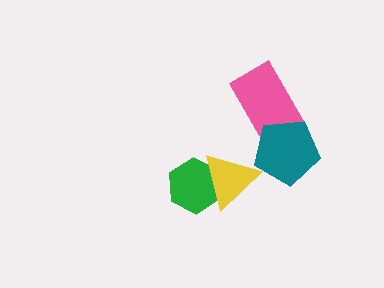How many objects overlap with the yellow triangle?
1 object overlaps with the yellow triangle.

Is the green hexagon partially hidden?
Yes, it is partially covered by another shape.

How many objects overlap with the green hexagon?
1 object overlaps with the green hexagon.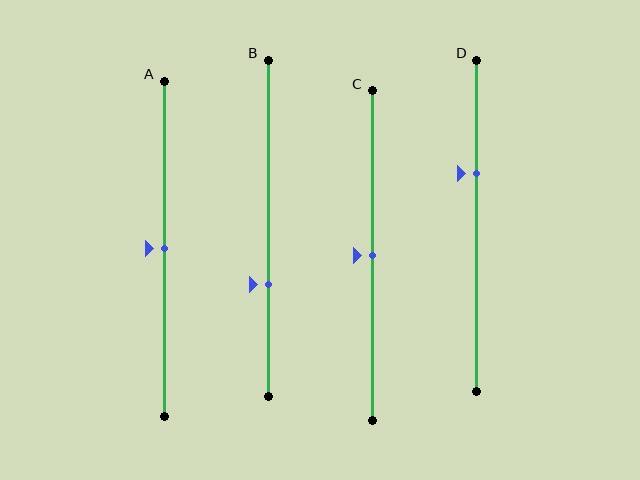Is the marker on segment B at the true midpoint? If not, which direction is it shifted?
No, the marker on segment B is shifted downward by about 17% of the segment length.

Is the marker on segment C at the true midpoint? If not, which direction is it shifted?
Yes, the marker on segment C is at the true midpoint.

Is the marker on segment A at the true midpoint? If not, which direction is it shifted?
Yes, the marker on segment A is at the true midpoint.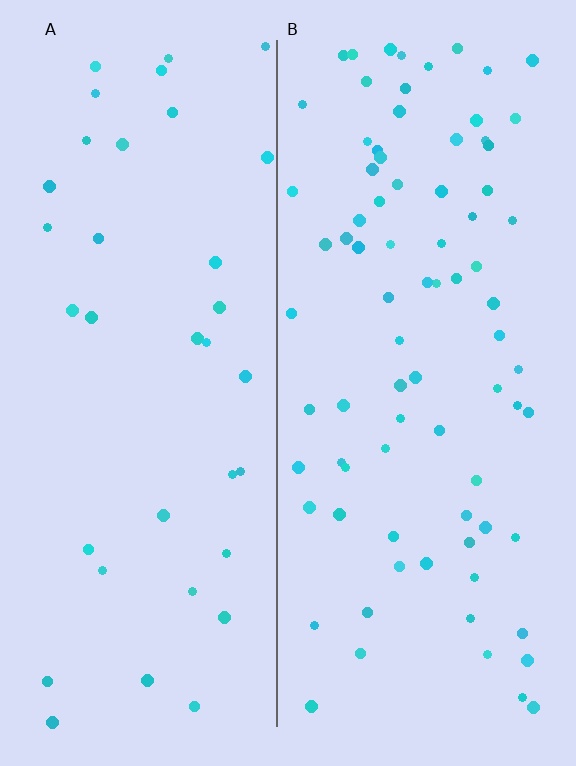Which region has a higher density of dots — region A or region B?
B (the right).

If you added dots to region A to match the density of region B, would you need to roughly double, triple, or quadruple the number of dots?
Approximately double.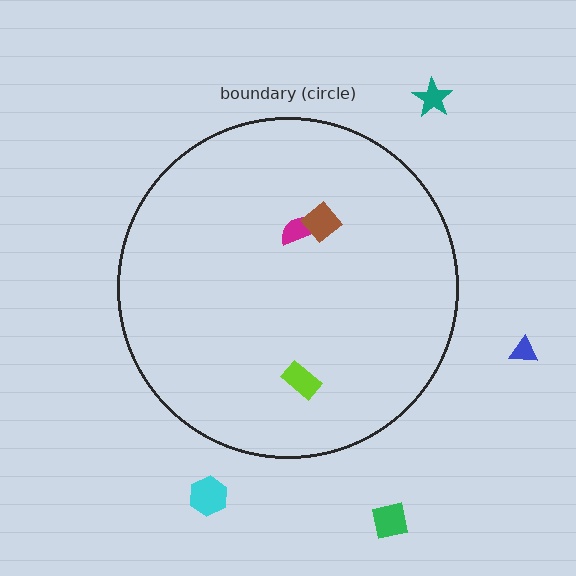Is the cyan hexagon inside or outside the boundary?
Outside.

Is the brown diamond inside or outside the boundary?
Inside.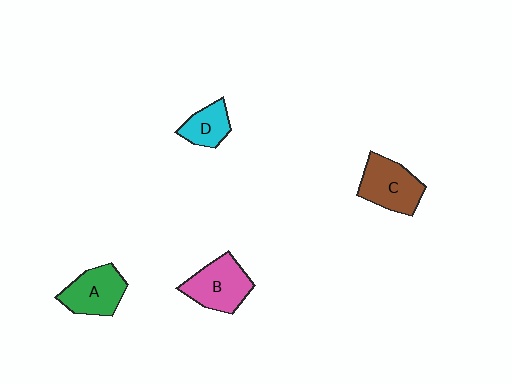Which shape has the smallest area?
Shape D (cyan).